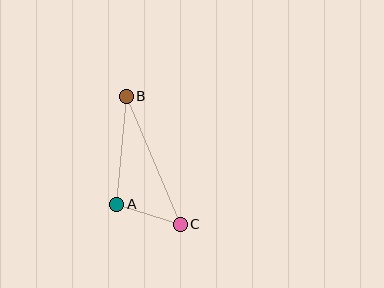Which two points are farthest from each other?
Points B and C are farthest from each other.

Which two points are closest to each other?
Points A and C are closest to each other.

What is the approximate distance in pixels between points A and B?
The distance between A and B is approximately 109 pixels.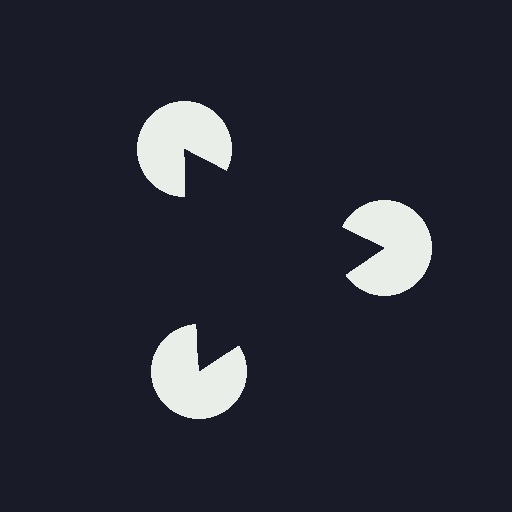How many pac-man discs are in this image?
There are 3 — one at each vertex of the illusory triangle.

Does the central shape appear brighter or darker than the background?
It typically appears slightly darker than the background, even though no actual brightness change is drawn.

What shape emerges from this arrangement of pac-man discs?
An illusory triangle — its edges are inferred from the aligned wedge cuts in the pac-man discs, not physically drawn.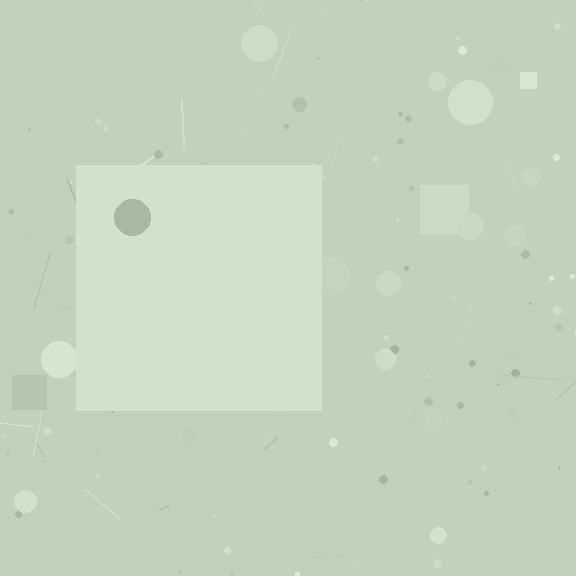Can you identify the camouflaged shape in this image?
The camouflaged shape is a square.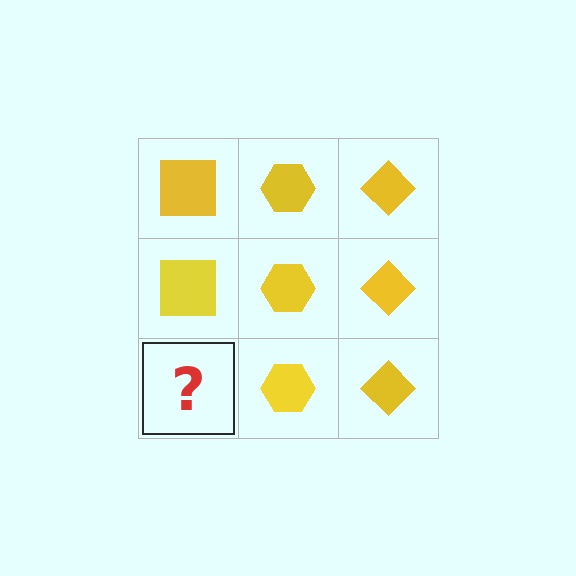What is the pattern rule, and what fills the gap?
The rule is that each column has a consistent shape. The gap should be filled with a yellow square.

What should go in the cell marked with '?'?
The missing cell should contain a yellow square.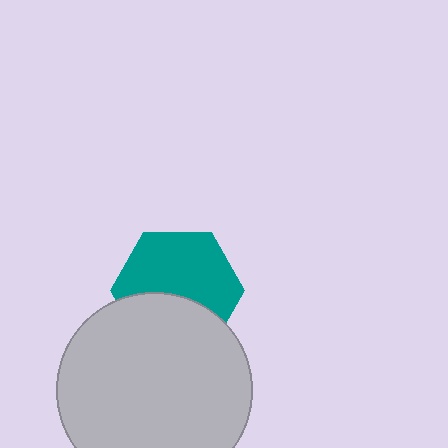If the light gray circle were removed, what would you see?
You would see the complete teal hexagon.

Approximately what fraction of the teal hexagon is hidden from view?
Roughly 39% of the teal hexagon is hidden behind the light gray circle.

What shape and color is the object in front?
The object in front is a light gray circle.